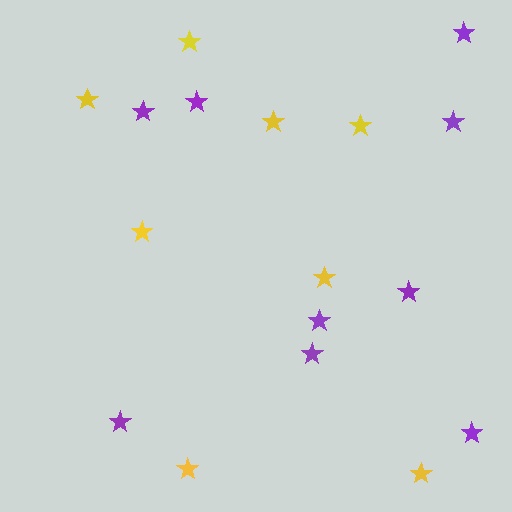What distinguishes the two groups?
There are 2 groups: one group of purple stars (9) and one group of yellow stars (8).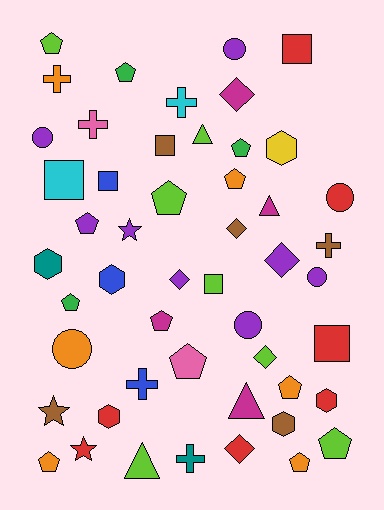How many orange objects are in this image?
There are 6 orange objects.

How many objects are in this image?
There are 50 objects.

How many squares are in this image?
There are 6 squares.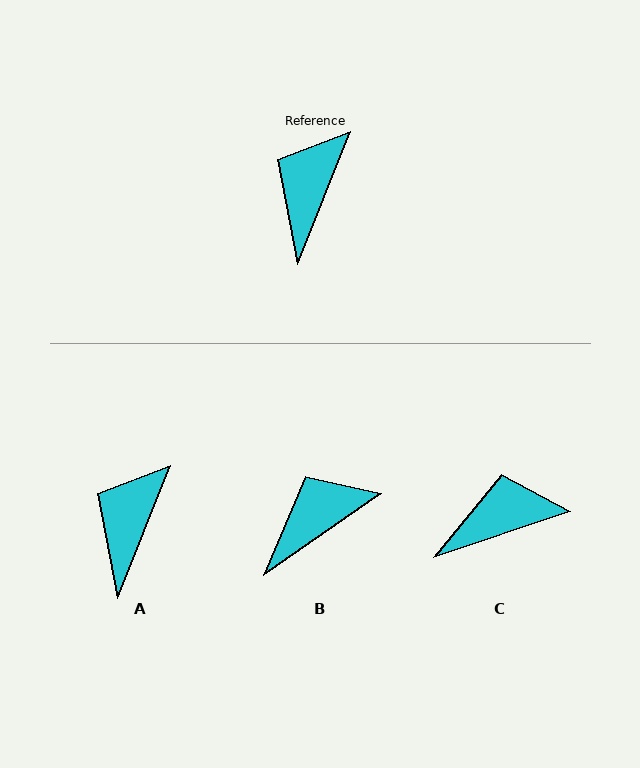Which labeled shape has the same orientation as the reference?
A.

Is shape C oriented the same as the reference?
No, it is off by about 50 degrees.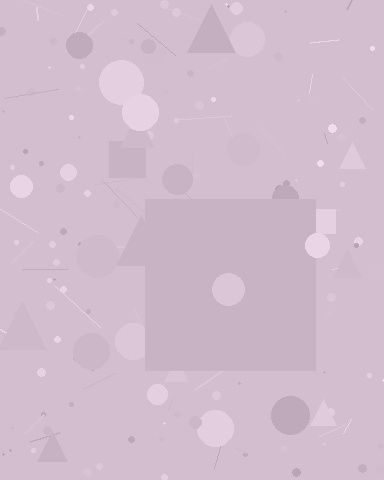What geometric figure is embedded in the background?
A square is embedded in the background.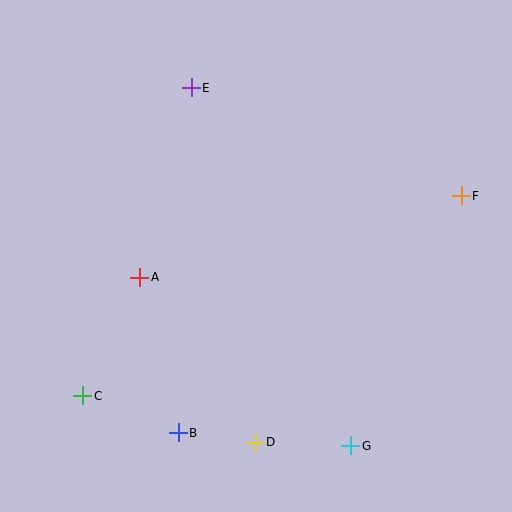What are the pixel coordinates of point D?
Point D is at (255, 442).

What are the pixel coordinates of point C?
Point C is at (83, 396).